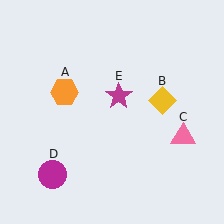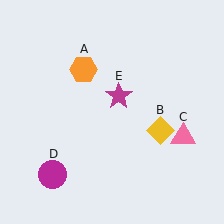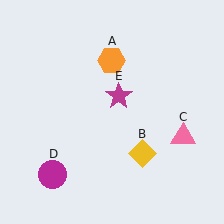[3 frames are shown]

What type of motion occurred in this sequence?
The orange hexagon (object A), yellow diamond (object B) rotated clockwise around the center of the scene.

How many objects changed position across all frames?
2 objects changed position: orange hexagon (object A), yellow diamond (object B).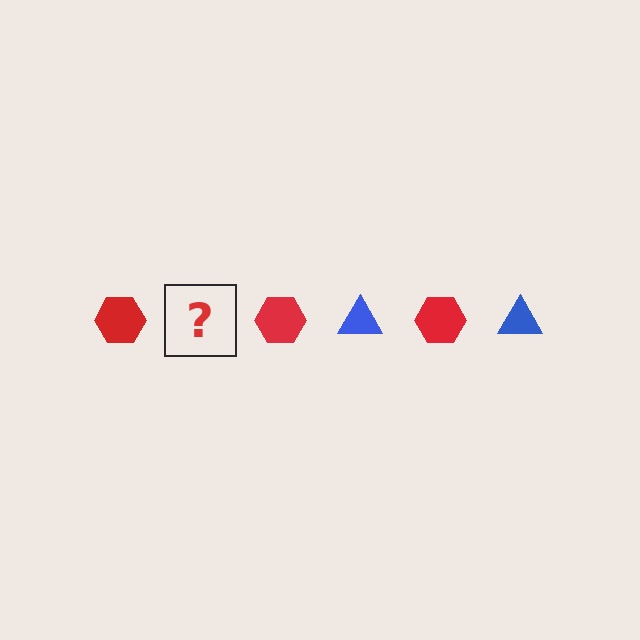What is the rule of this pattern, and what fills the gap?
The rule is that the pattern alternates between red hexagon and blue triangle. The gap should be filled with a blue triangle.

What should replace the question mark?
The question mark should be replaced with a blue triangle.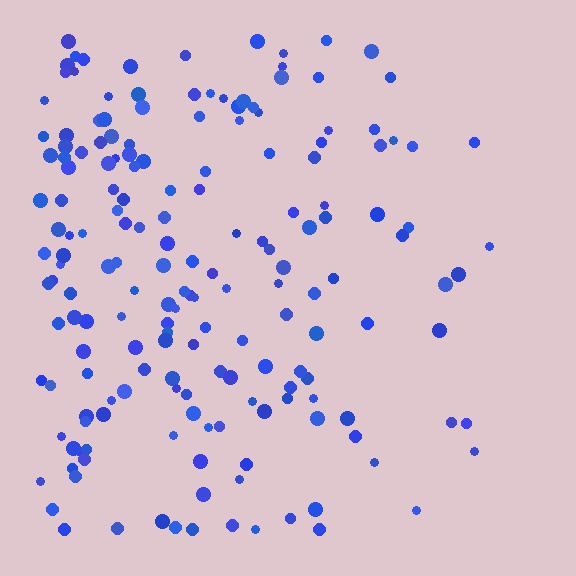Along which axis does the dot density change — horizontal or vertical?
Horizontal.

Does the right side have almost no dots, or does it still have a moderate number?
Still a moderate number, just noticeably fewer than the left.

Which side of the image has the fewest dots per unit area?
The right.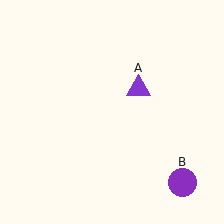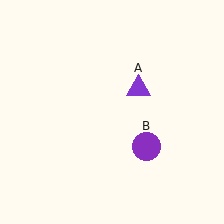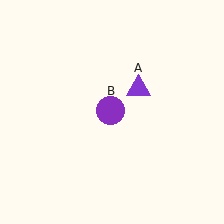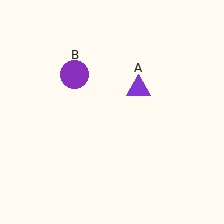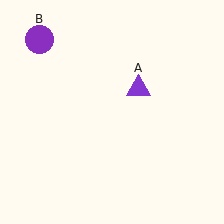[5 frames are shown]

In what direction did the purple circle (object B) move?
The purple circle (object B) moved up and to the left.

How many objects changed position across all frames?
1 object changed position: purple circle (object B).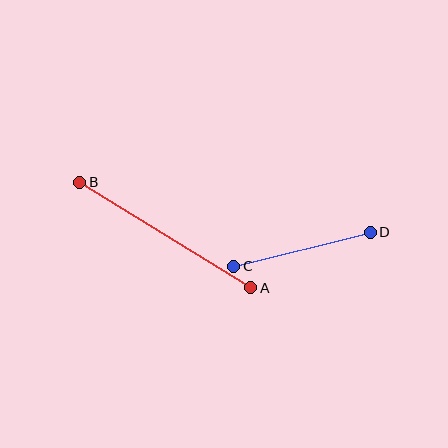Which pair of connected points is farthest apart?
Points A and B are farthest apart.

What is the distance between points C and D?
The distance is approximately 141 pixels.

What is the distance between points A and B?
The distance is approximately 201 pixels.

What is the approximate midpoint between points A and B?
The midpoint is at approximately (165, 235) pixels.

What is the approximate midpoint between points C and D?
The midpoint is at approximately (302, 249) pixels.